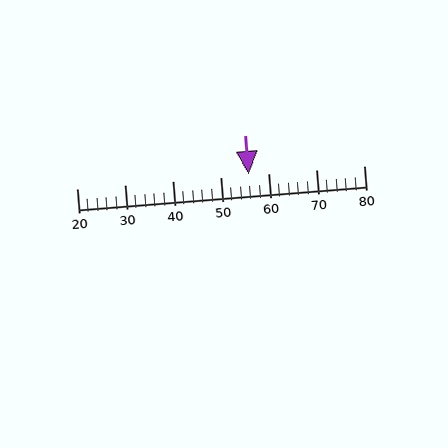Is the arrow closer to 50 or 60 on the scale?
The arrow is closer to 60.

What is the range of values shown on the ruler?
The ruler shows values from 20 to 80.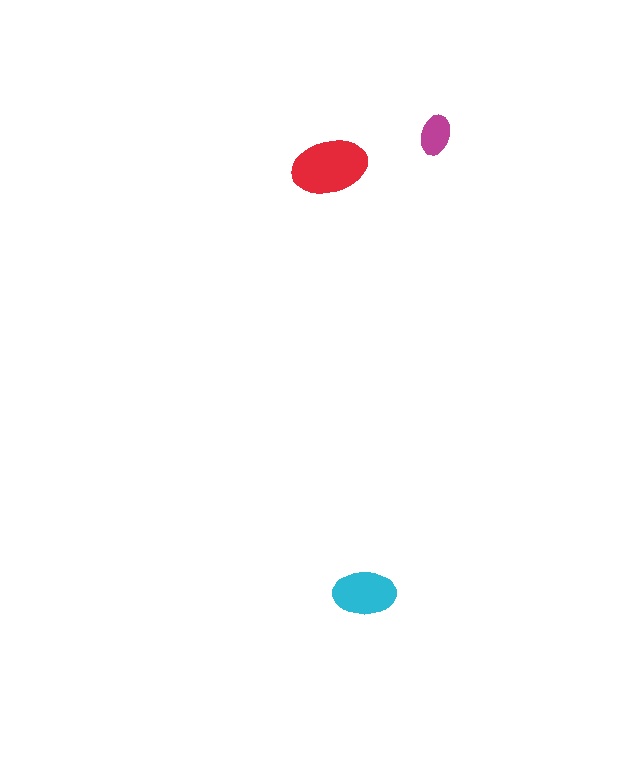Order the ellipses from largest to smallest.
the red one, the cyan one, the magenta one.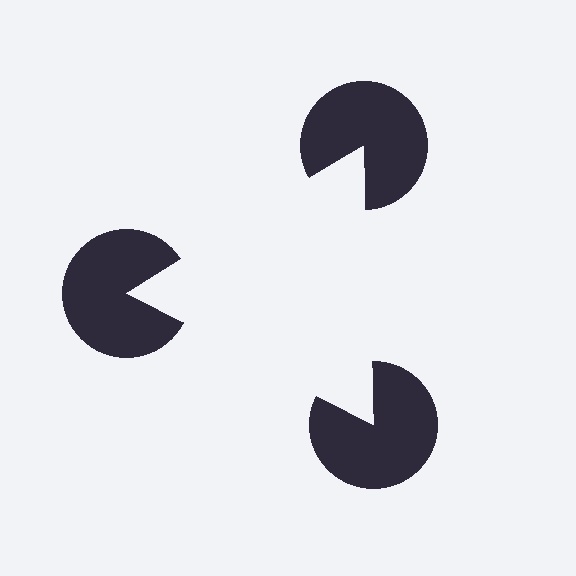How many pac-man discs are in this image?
There are 3 — one at each vertex of the illusory triangle.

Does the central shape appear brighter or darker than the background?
It typically appears slightly brighter than the background, even though no actual brightness change is drawn.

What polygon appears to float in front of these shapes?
An illusory triangle — its edges are inferred from the aligned wedge cuts in the pac-man discs, not physically drawn.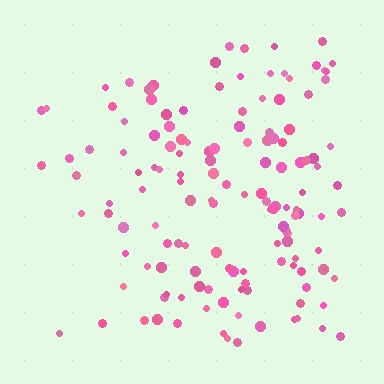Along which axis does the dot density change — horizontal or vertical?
Horizontal.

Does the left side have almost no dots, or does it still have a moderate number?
Still a moderate number, just noticeably fewer than the right.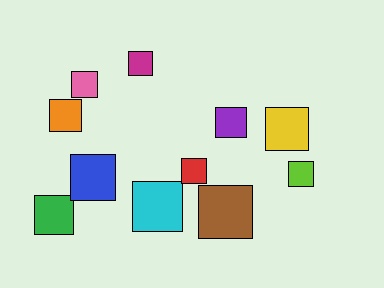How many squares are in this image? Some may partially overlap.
There are 11 squares.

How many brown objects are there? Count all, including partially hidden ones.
There is 1 brown object.